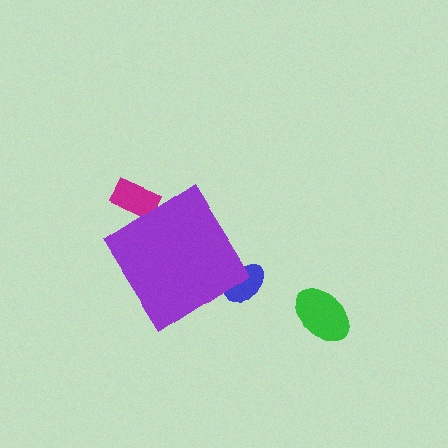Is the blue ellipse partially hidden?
Yes, the blue ellipse is partially hidden behind the purple diamond.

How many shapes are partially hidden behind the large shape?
2 shapes are partially hidden.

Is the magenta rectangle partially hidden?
Yes, the magenta rectangle is partially hidden behind the purple diamond.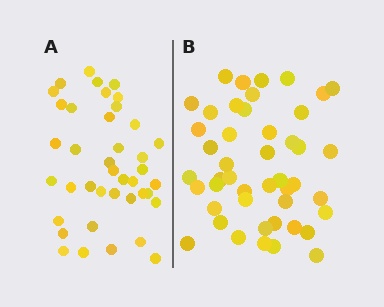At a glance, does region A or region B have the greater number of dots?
Region B (the right region) has more dots.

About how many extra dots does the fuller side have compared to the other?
Region B has about 6 more dots than region A.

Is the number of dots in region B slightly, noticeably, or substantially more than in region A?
Region B has only slightly more — the two regions are fairly close. The ratio is roughly 1.1 to 1.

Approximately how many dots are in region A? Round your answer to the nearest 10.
About 40 dots.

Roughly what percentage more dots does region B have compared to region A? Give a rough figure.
About 15% more.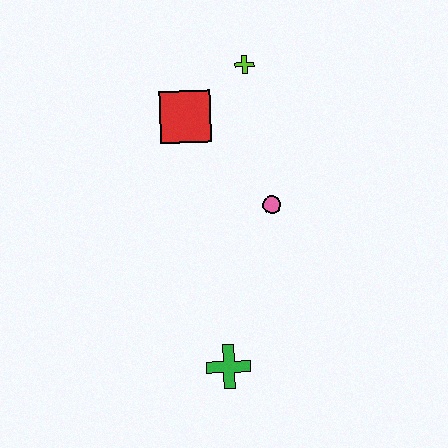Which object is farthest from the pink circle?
The green cross is farthest from the pink circle.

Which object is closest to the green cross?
The pink circle is closest to the green cross.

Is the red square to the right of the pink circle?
No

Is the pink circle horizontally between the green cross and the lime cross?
No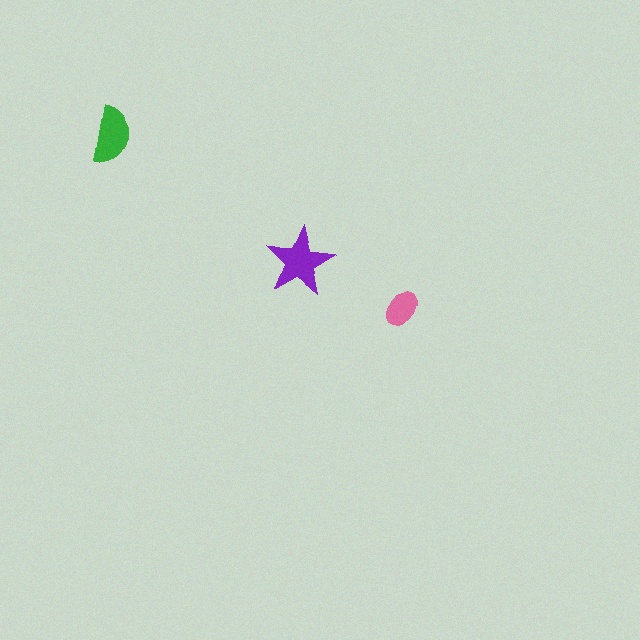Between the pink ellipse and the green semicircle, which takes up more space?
The green semicircle.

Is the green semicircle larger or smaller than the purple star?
Smaller.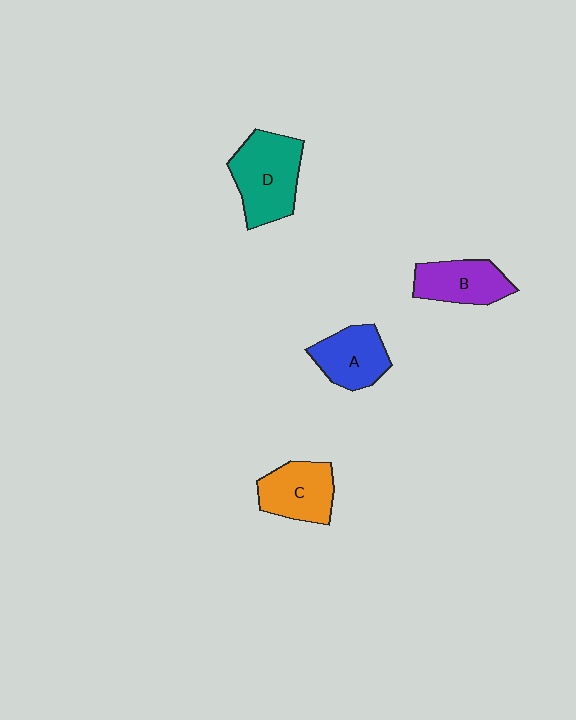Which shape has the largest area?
Shape D (teal).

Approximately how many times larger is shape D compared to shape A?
Approximately 1.4 times.